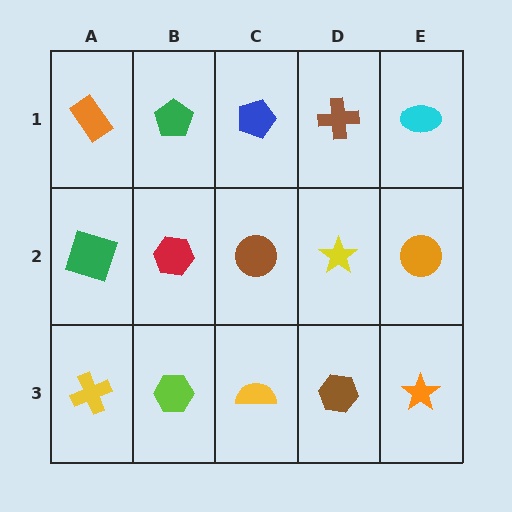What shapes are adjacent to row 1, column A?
A green square (row 2, column A), a green pentagon (row 1, column B).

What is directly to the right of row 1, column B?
A blue pentagon.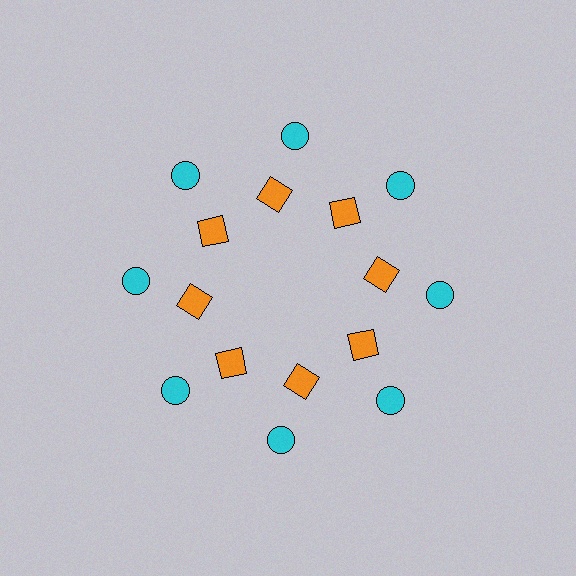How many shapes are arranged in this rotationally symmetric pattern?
There are 16 shapes, arranged in 8 groups of 2.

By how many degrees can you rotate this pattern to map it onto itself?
The pattern maps onto itself every 45 degrees of rotation.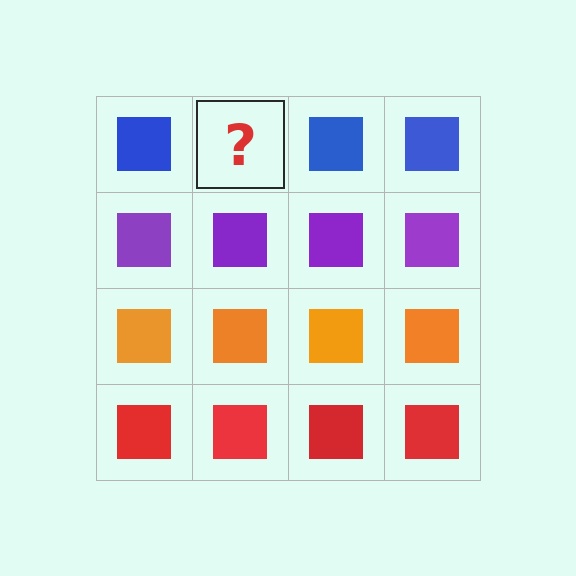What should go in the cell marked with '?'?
The missing cell should contain a blue square.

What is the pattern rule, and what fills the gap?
The rule is that each row has a consistent color. The gap should be filled with a blue square.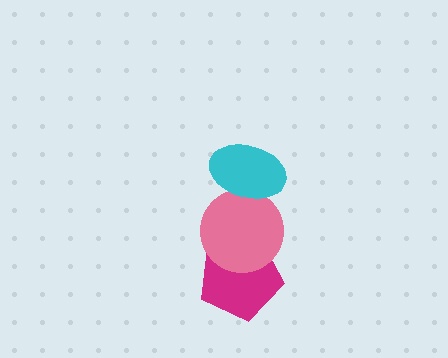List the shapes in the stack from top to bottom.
From top to bottom: the cyan ellipse, the pink circle, the magenta pentagon.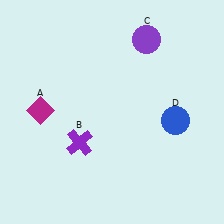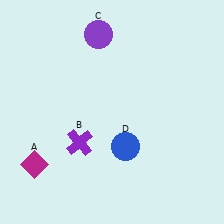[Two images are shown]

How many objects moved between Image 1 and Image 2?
3 objects moved between the two images.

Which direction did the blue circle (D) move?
The blue circle (D) moved left.